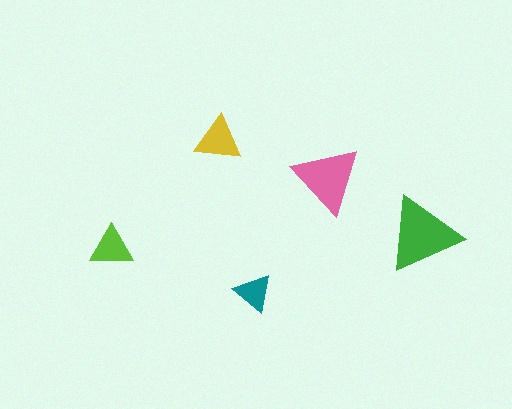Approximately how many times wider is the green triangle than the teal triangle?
About 2 times wider.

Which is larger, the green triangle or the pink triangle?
The green one.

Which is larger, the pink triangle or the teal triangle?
The pink one.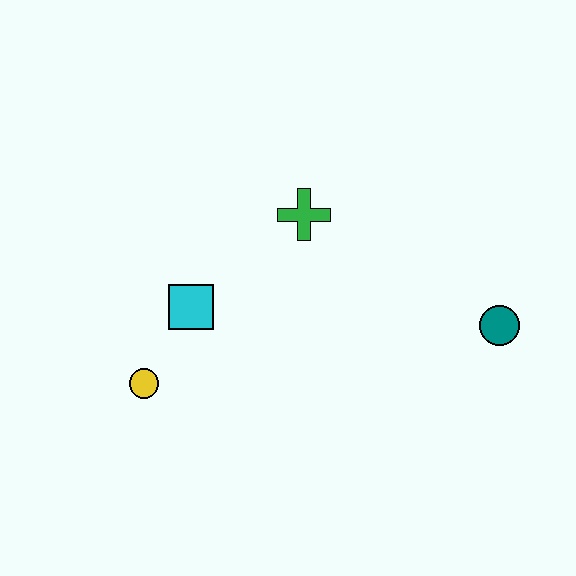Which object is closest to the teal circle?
The green cross is closest to the teal circle.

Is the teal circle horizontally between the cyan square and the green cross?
No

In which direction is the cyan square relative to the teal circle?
The cyan square is to the left of the teal circle.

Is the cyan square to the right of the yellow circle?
Yes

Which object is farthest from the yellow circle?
The teal circle is farthest from the yellow circle.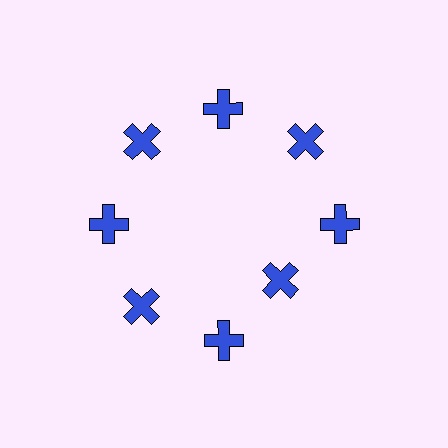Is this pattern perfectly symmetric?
No. The 8 blue crosses are arranged in a ring, but one element near the 4 o'clock position is pulled inward toward the center, breaking the 8-fold rotational symmetry.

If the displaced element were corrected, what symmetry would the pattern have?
It would have 8-fold rotational symmetry — the pattern would map onto itself every 45 degrees.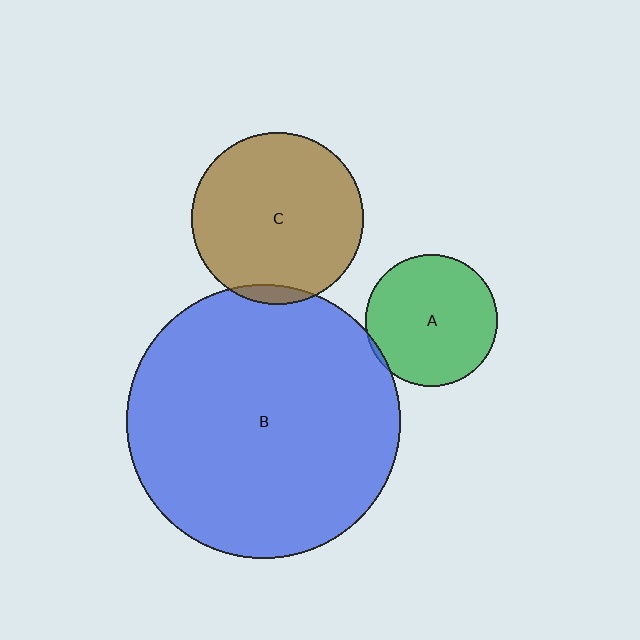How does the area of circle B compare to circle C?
Approximately 2.5 times.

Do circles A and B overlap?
Yes.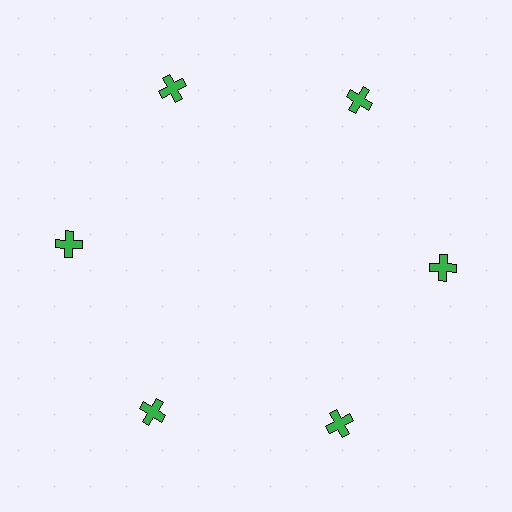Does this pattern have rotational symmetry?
Yes, this pattern has 6-fold rotational symmetry. It looks the same after rotating 60 degrees around the center.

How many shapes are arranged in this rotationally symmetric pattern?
There are 6 shapes, arranged in 6 groups of 1.